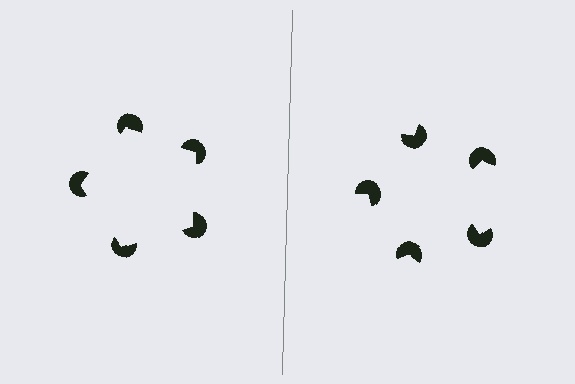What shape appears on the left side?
An illusory pentagon.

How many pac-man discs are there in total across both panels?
10 — 5 on each side.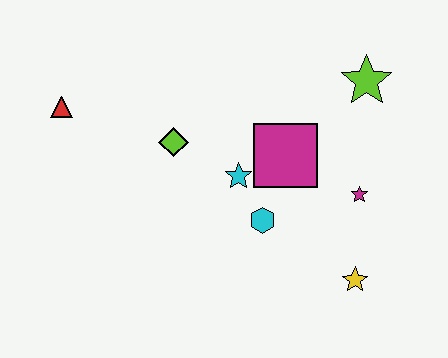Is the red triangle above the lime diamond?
Yes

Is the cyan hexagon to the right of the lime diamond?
Yes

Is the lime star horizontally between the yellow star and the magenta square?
No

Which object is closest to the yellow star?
The magenta star is closest to the yellow star.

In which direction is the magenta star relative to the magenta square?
The magenta star is to the right of the magenta square.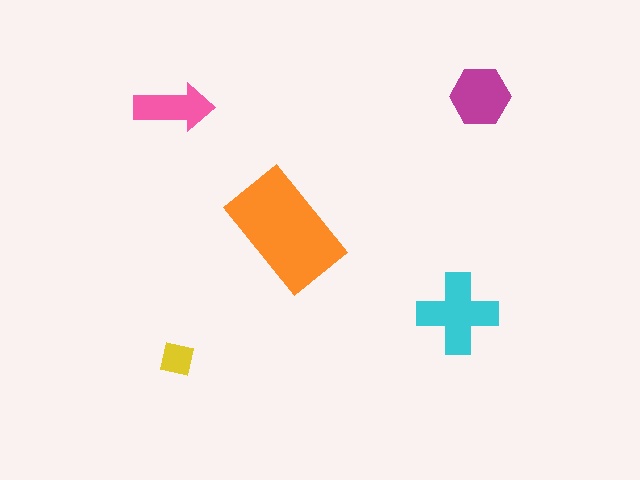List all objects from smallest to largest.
The yellow square, the pink arrow, the magenta hexagon, the cyan cross, the orange rectangle.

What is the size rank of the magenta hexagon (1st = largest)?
3rd.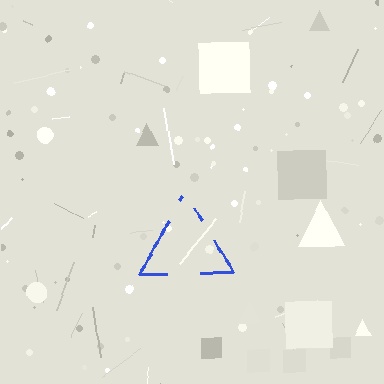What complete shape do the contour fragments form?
The contour fragments form a triangle.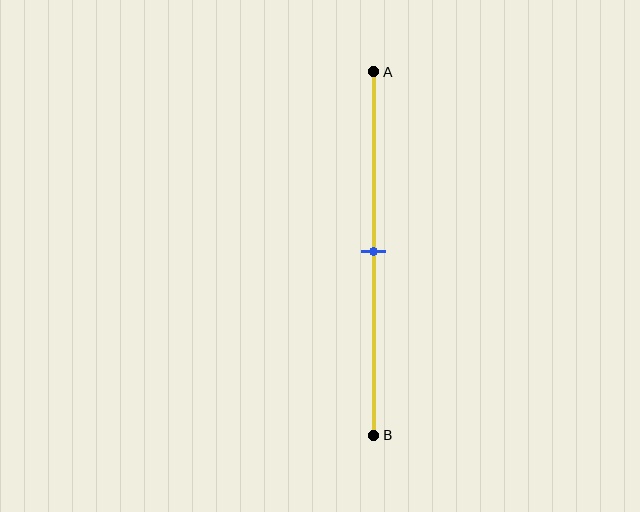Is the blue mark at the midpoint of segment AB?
Yes, the mark is approximately at the midpoint.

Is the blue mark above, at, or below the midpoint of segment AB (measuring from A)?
The blue mark is approximately at the midpoint of segment AB.